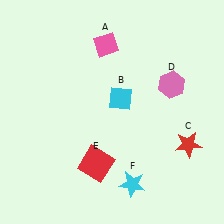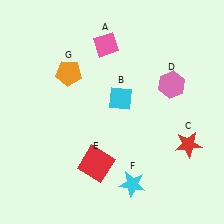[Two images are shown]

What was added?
An orange pentagon (G) was added in Image 2.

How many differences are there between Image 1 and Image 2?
There is 1 difference between the two images.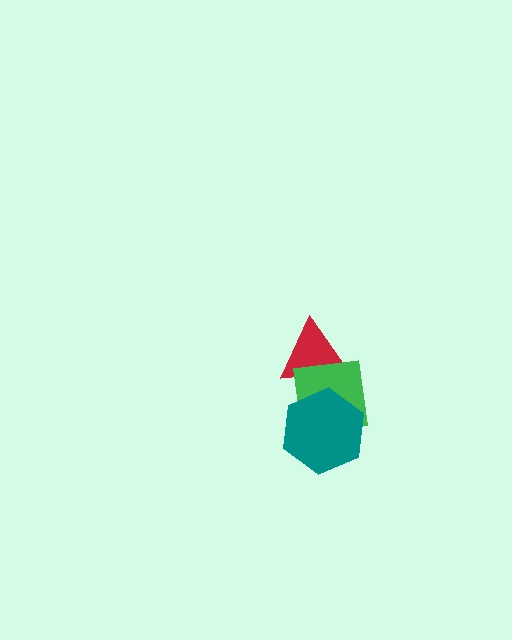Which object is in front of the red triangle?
The green square is in front of the red triangle.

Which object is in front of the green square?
The teal hexagon is in front of the green square.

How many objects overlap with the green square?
2 objects overlap with the green square.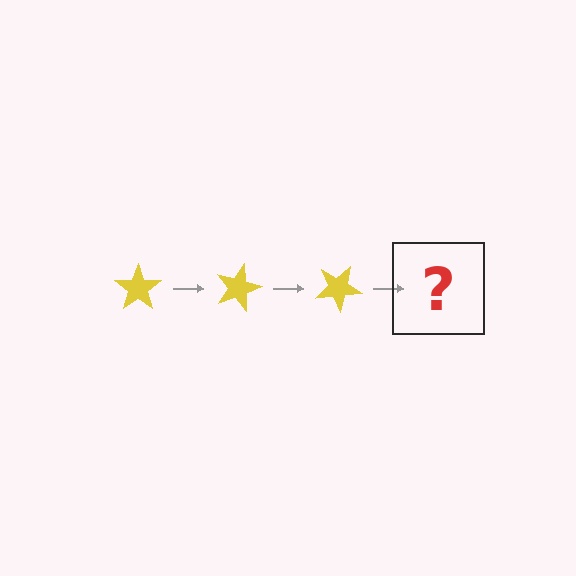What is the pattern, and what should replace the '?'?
The pattern is that the star rotates 15 degrees each step. The '?' should be a yellow star rotated 45 degrees.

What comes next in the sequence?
The next element should be a yellow star rotated 45 degrees.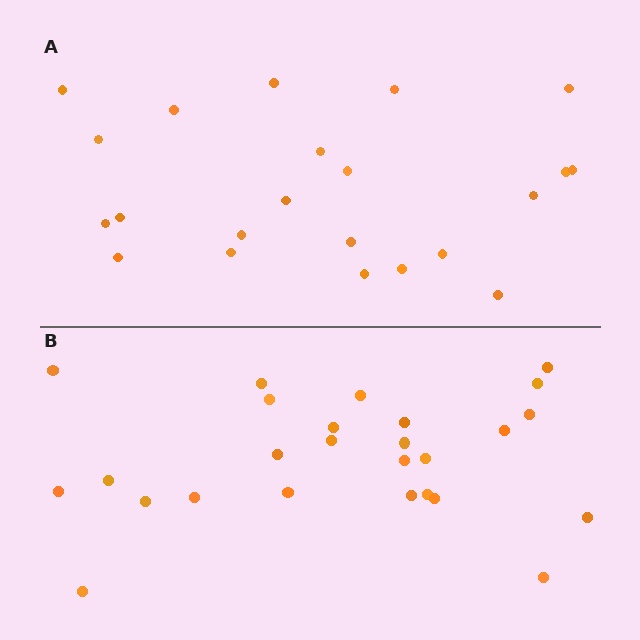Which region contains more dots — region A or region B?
Region B (the bottom region) has more dots.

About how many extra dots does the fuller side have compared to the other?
Region B has about 4 more dots than region A.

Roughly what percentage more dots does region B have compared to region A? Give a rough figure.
About 20% more.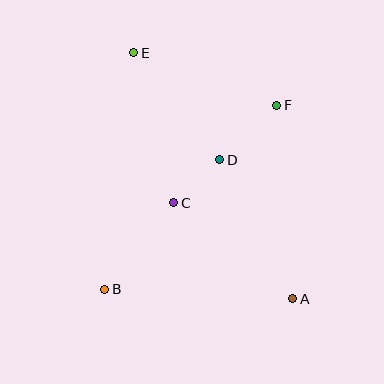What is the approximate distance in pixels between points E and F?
The distance between E and F is approximately 152 pixels.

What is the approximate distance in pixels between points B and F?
The distance between B and F is approximately 252 pixels.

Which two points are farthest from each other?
Points A and E are farthest from each other.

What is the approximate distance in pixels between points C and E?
The distance between C and E is approximately 155 pixels.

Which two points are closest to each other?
Points C and D are closest to each other.